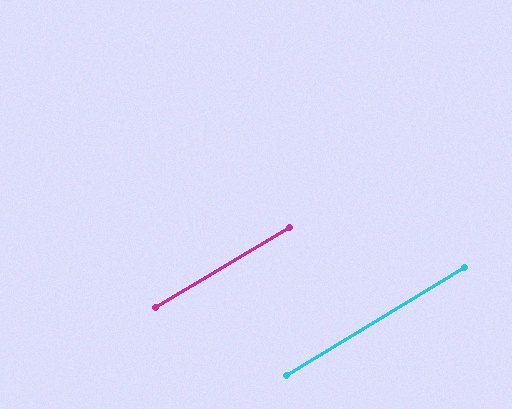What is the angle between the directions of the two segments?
Approximately 1 degree.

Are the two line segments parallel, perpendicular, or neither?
Parallel — their directions differ by only 0.5°.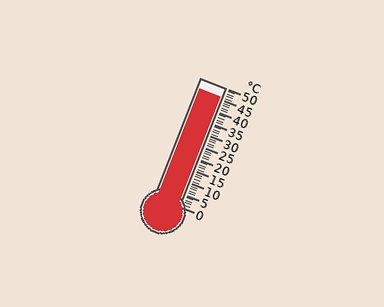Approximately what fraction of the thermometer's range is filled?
The thermometer is filled to approximately 90% of its range.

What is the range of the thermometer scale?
The thermometer scale ranges from 0°C to 50°C.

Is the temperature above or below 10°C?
The temperature is above 10°C.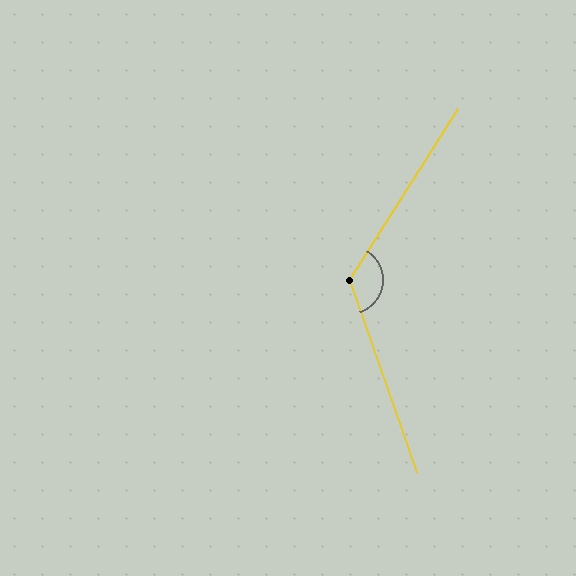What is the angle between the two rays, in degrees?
Approximately 128 degrees.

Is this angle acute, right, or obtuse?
It is obtuse.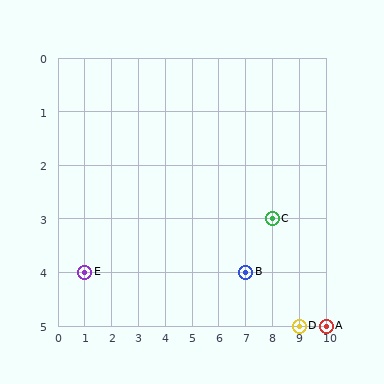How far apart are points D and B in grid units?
Points D and B are 2 columns and 1 row apart (about 2.2 grid units diagonally).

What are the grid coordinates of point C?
Point C is at grid coordinates (8, 3).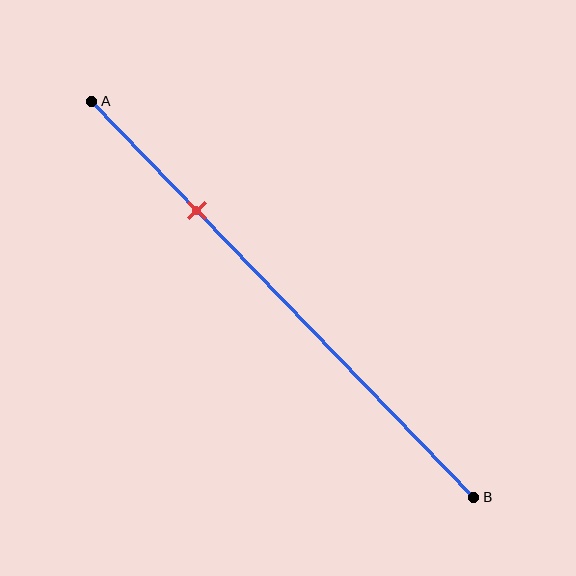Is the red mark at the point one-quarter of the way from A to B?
Yes, the mark is approximately at the one-quarter point.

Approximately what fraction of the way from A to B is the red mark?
The red mark is approximately 30% of the way from A to B.